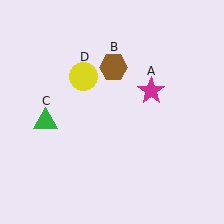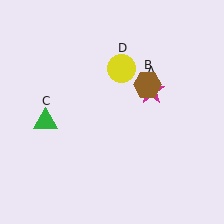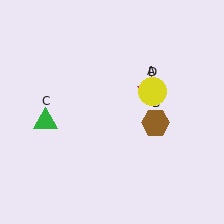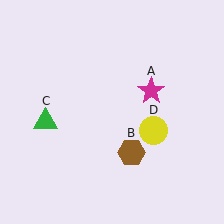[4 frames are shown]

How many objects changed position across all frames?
2 objects changed position: brown hexagon (object B), yellow circle (object D).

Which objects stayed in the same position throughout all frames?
Magenta star (object A) and green triangle (object C) remained stationary.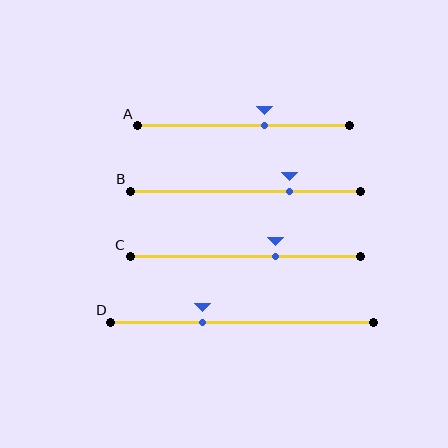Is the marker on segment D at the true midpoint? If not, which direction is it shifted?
No, the marker on segment D is shifted to the left by about 15% of the segment length.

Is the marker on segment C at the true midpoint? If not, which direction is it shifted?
No, the marker on segment C is shifted to the right by about 13% of the segment length.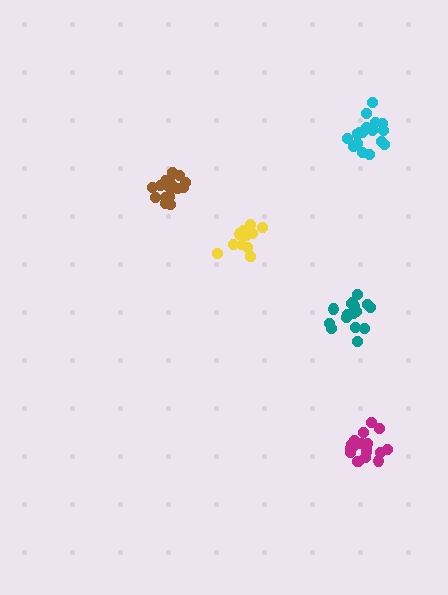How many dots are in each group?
Group 1: 19 dots, Group 2: 17 dots, Group 3: 19 dots, Group 4: 19 dots, Group 5: 14 dots (88 total).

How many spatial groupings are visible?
There are 5 spatial groupings.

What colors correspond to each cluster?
The clusters are colored: magenta, teal, brown, cyan, yellow.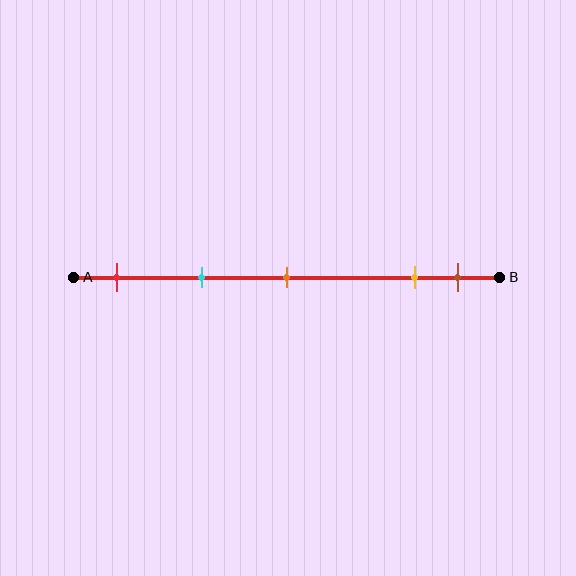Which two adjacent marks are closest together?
The yellow and brown marks are the closest adjacent pair.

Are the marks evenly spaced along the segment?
No, the marks are not evenly spaced.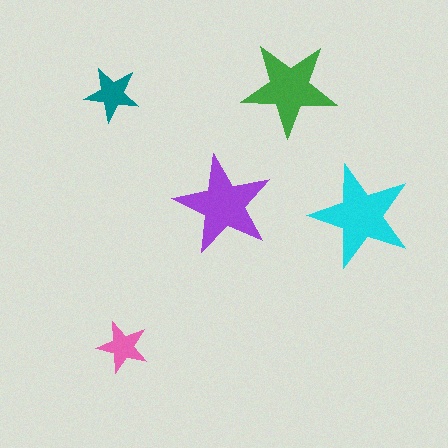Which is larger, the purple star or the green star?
The purple one.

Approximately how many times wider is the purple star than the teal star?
About 2 times wider.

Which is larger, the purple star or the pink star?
The purple one.